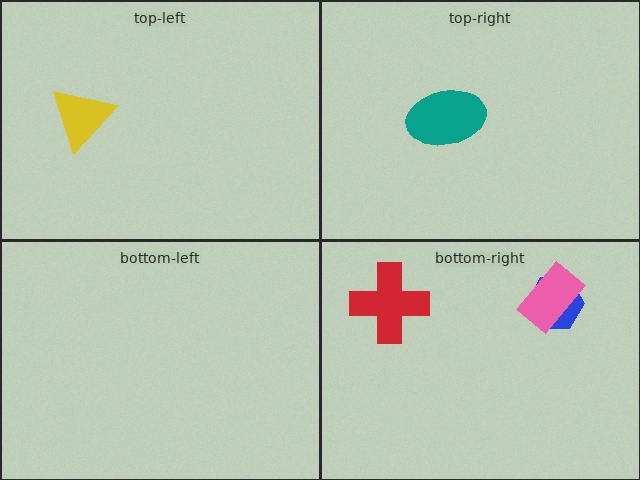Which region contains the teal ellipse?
The top-right region.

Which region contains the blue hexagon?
The bottom-right region.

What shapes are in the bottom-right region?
The blue hexagon, the pink rectangle, the red cross.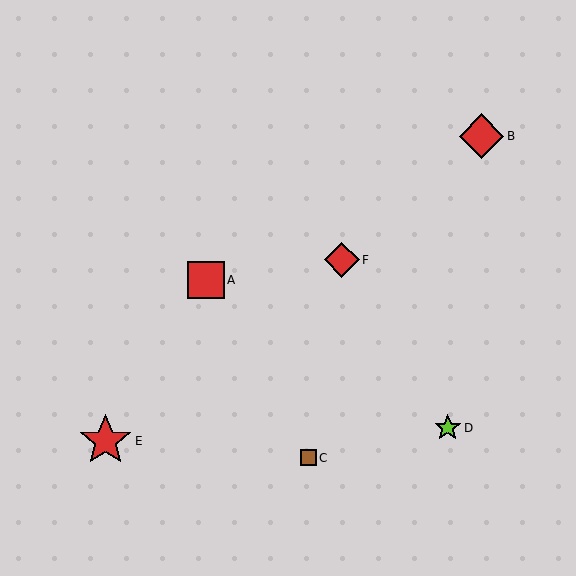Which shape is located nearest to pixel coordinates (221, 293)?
The red square (labeled A) at (206, 280) is nearest to that location.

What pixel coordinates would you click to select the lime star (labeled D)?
Click at (448, 428) to select the lime star D.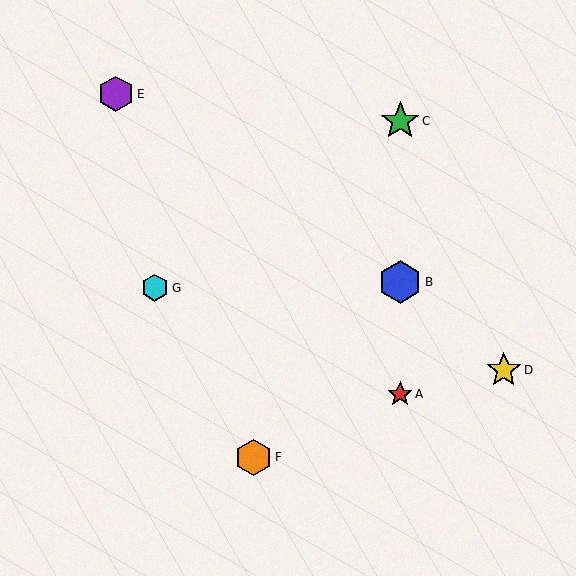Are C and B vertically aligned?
Yes, both are at x≈400.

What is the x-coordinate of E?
Object E is at x≈116.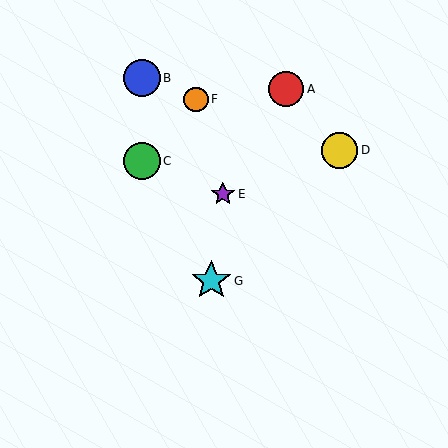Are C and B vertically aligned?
Yes, both are at x≈142.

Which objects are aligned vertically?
Objects B, C are aligned vertically.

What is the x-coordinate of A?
Object A is at x≈286.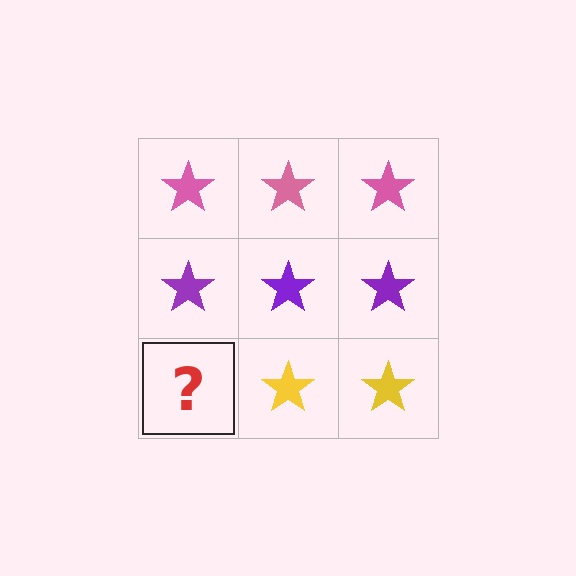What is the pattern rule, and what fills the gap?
The rule is that each row has a consistent color. The gap should be filled with a yellow star.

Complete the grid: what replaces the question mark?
The question mark should be replaced with a yellow star.